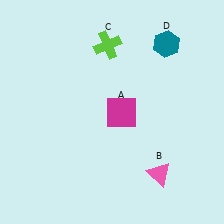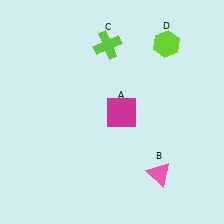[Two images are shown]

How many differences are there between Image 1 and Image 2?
There is 1 difference between the two images.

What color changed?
The hexagon (D) changed from teal in Image 1 to lime in Image 2.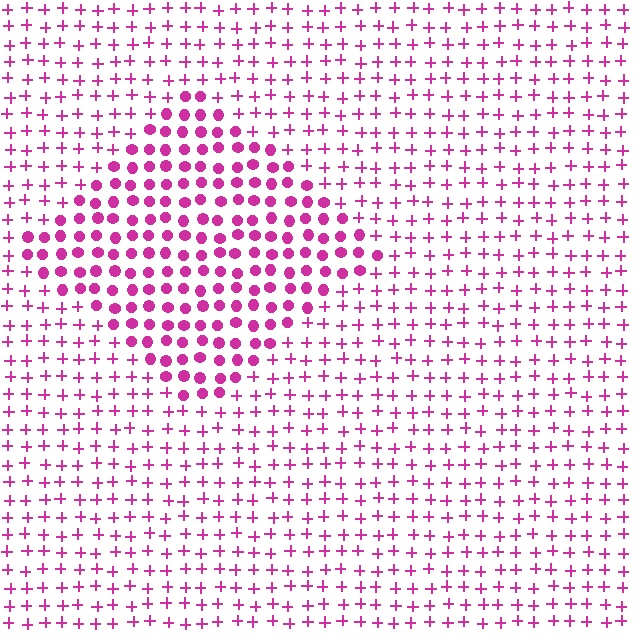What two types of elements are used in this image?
The image uses circles inside the diamond region and plus signs outside it.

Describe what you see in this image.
The image is filled with small magenta elements arranged in a uniform grid. A diamond-shaped region contains circles, while the surrounding area contains plus signs. The boundary is defined purely by the change in element shape.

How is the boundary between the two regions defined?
The boundary is defined by a change in element shape: circles inside vs. plus signs outside. All elements share the same color and spacing.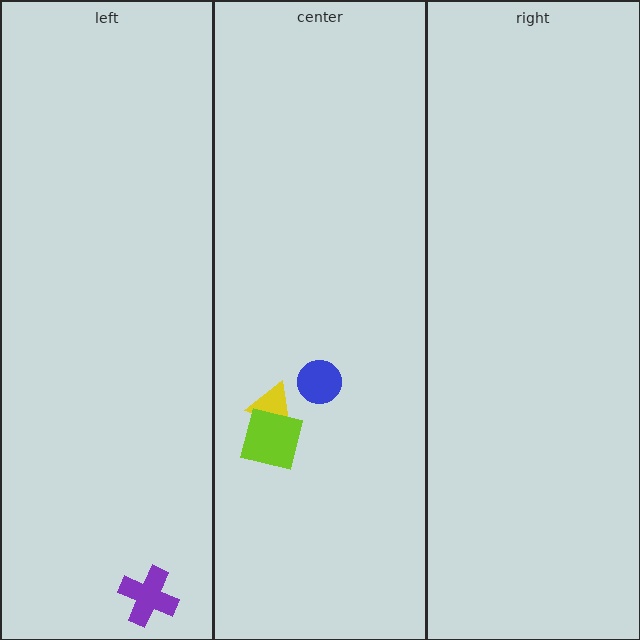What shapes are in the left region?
The purple cross.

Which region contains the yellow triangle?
The center region.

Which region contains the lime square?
The center region.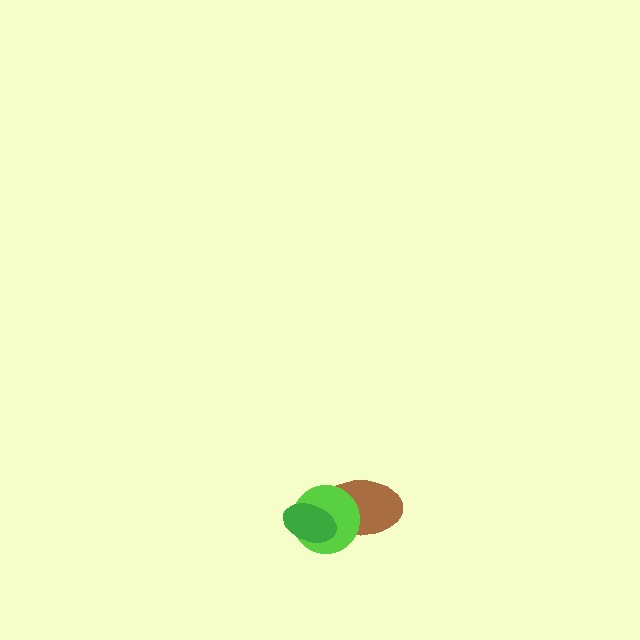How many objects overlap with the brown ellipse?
2 objects overlap with the brown ellipse.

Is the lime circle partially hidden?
Yes, it is partially covered by another shape.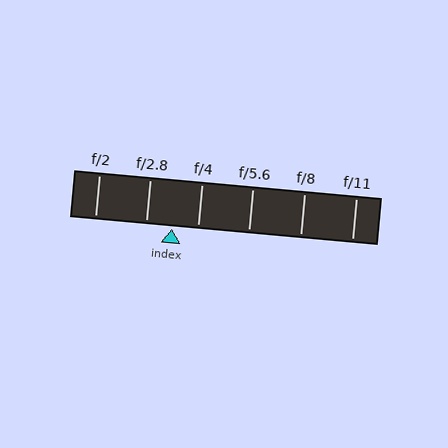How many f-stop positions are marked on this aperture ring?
There are 6 f-stop positions marked.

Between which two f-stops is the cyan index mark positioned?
The index mark is between f/2.8 and f/4.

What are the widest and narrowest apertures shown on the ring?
The widest aperture shown is f/2 and the narrowest is f/11.